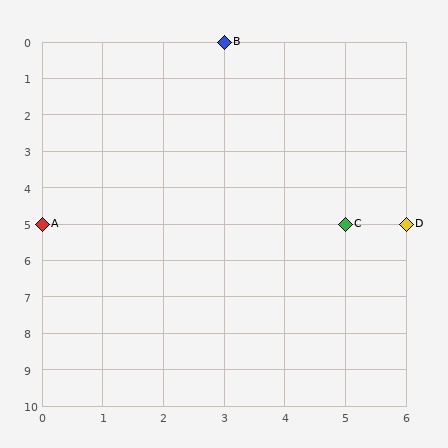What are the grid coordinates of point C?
Point C is at grid coordinates (5, 5).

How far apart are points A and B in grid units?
Points A and B are 3 columns and 5 rows apart (about 5.8 grid units diagonally).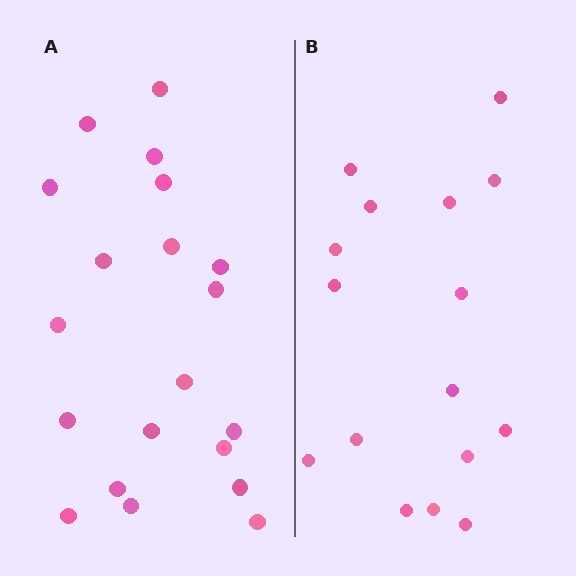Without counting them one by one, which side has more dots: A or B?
Region A (the left region) has more dots.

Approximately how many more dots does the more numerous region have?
Region A has about 4 more dots than region B.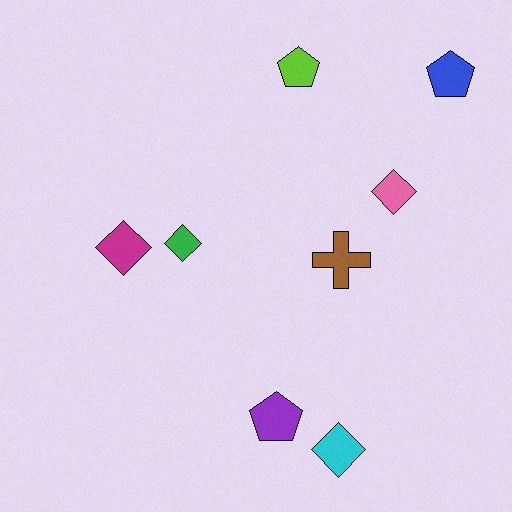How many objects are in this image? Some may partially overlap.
There are 8 objects.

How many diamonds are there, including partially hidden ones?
There are 4 diamonds.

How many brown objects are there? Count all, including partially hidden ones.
There is 1 brown object.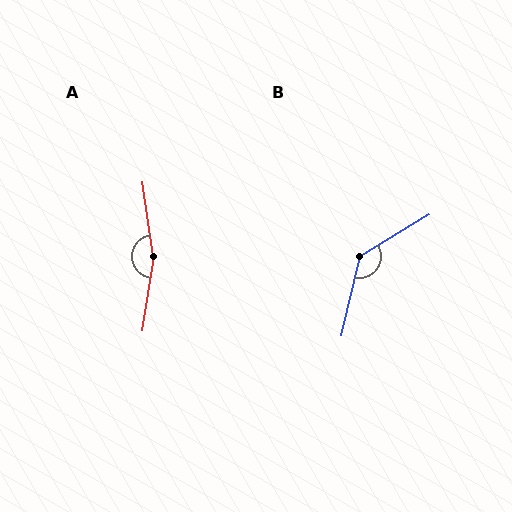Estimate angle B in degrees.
Approximately 134 degrees.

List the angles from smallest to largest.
B (134°), A (163°).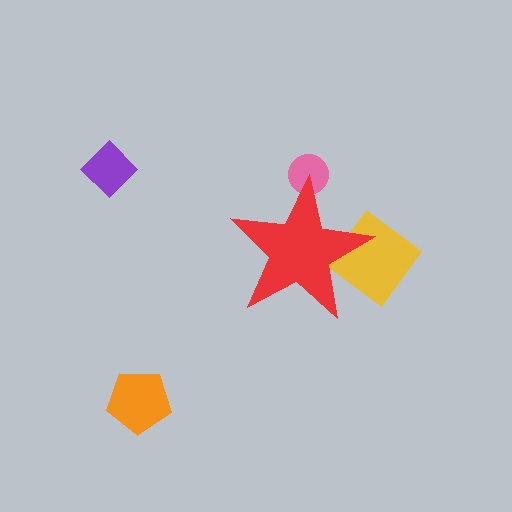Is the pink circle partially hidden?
Yes, the pink circle is partially hidden behind the red star.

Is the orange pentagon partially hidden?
No, the orange pentagon is fully visible.